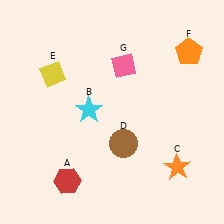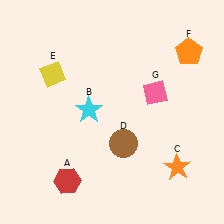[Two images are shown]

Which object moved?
The pink diamond (G) moved right.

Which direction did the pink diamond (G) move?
The pink diamond (G) moved right.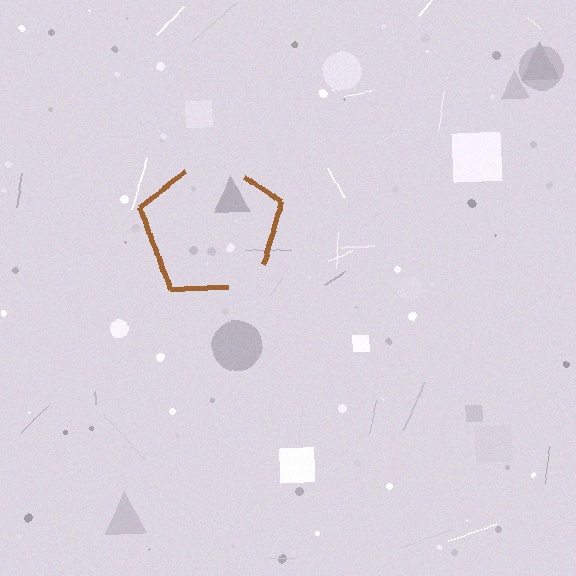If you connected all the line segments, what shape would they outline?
They would outline a pentagon.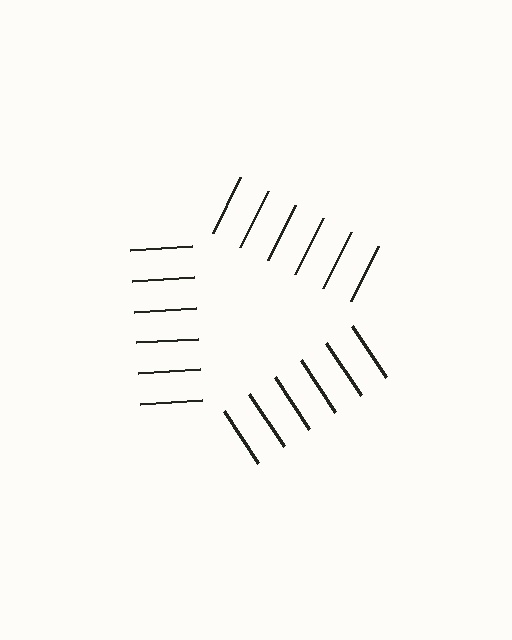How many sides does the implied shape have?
3 sides — the line-ends trace a triangle.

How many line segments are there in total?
18 — 6 along each of the 3 edges.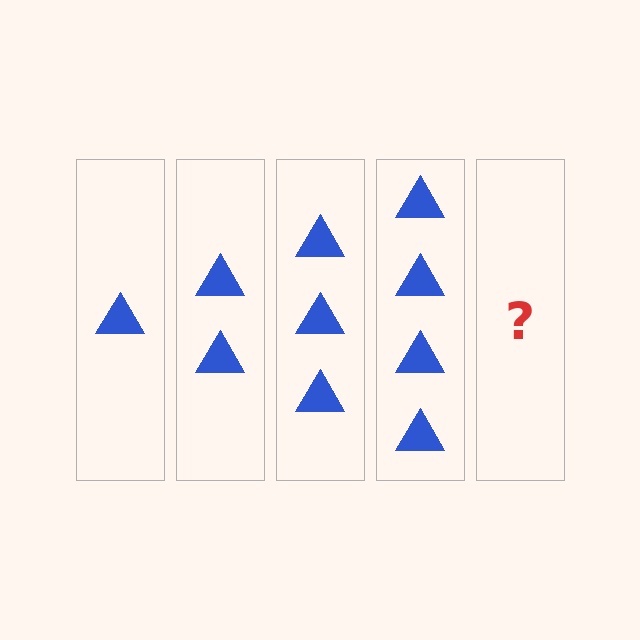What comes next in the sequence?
The next element should be 5 triangles.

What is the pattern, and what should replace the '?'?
The pattern is that each step adds one more triangle. The '?' should be 5 triangles.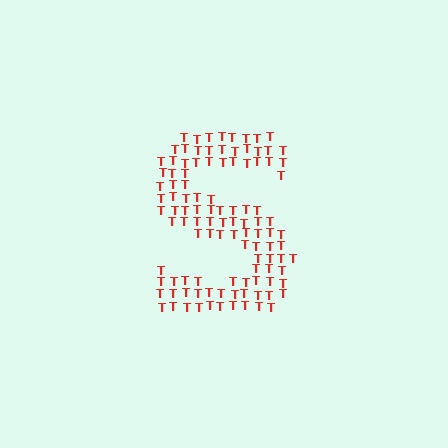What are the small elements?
The small elements are letter T's.